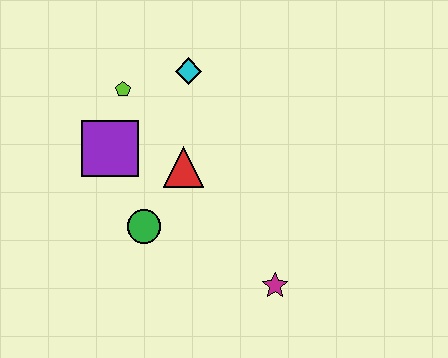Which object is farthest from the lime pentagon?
The magenta star is farthest from the lime pentagon.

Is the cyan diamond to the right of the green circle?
Yes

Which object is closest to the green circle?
The red triangle is closest to the green circle.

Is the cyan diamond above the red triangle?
Yes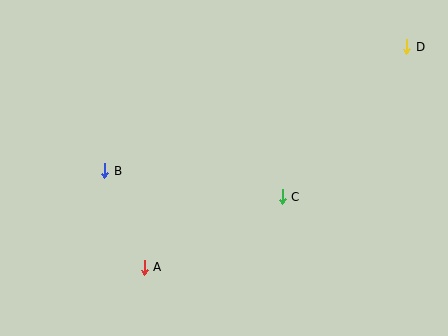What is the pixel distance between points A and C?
The distance between A and C is 155 pixels.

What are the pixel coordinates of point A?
Point A is at (144, 267).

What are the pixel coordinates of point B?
Point B is at (105, 170).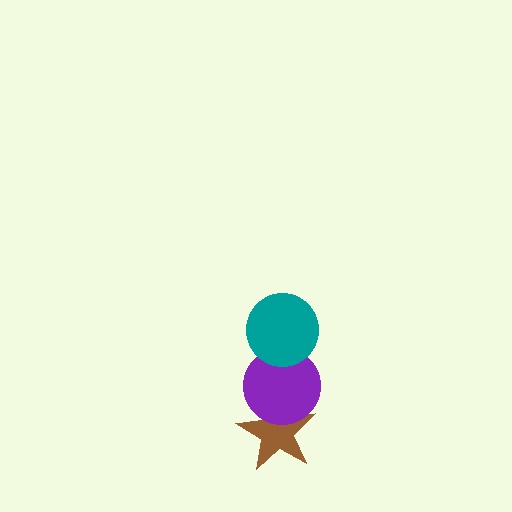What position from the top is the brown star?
The brown star is 3rd from the top.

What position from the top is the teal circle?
The teal circle is 1st from the top.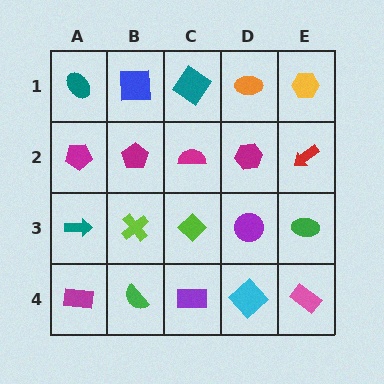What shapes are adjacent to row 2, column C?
A teal diamond (row 1, column C), a lime diamond (row 3, column C), a magenta pentagon (row 2, column B), a magenta hexagon (row 2, column D).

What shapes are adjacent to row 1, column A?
A magenta pentagon (row 2, column A), a blue square (row 1, column B).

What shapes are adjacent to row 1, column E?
A red arrow (row 2, column E), an orange ellipse (row 1, column D).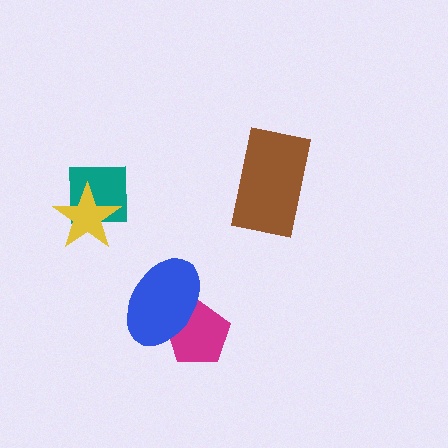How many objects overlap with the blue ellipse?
1 object overlaps with the blue ellipse.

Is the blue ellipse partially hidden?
No, no other shape covers it.